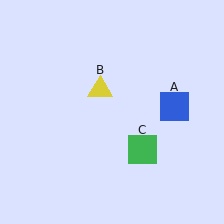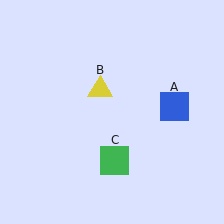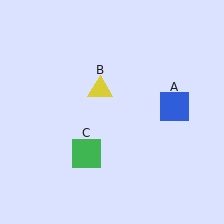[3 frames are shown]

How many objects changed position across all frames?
1 object changed position: green square (object C).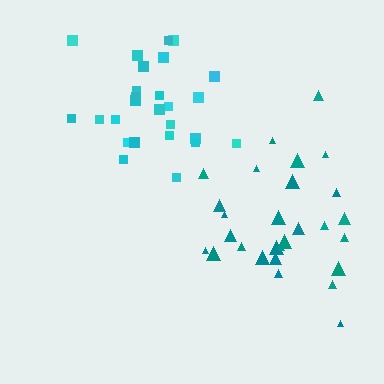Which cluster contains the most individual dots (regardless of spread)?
Teal (28).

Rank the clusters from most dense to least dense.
cyan, teal.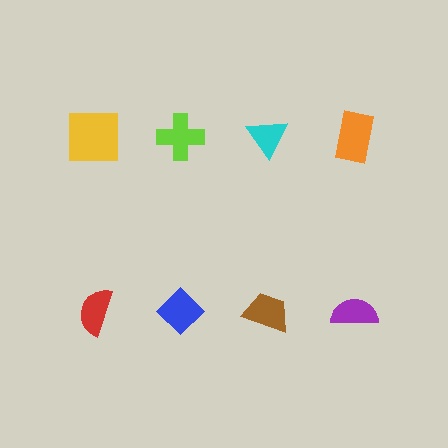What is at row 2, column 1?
A red semicircle.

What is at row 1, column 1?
A yellow square.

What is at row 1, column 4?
An orange rectangle.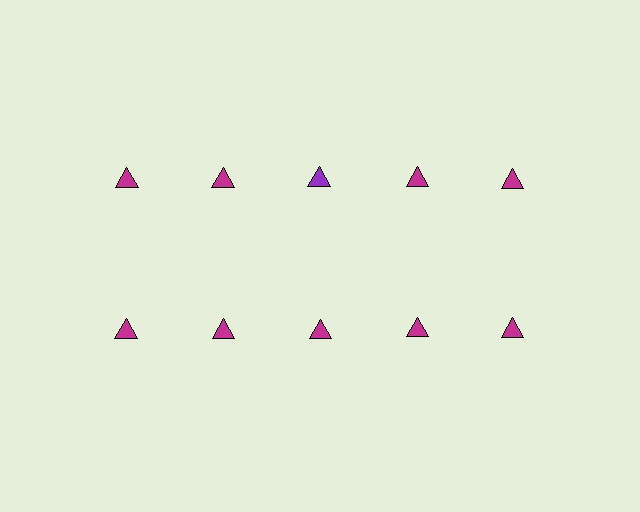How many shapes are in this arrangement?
There are 10 shapes arranged in a grid pattern.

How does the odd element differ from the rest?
It has a different color: purple instead of magenta.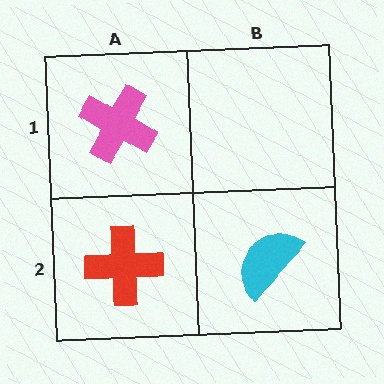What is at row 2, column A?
A red cross.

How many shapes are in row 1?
1 shape.